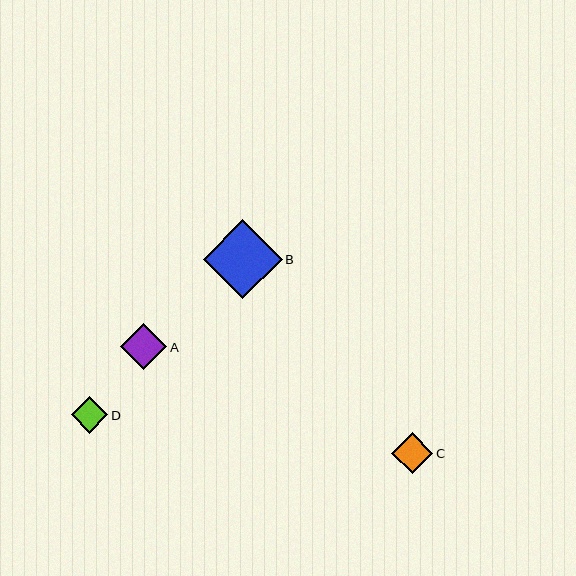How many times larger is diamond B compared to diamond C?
Diamond B is approximately 1.9 times the size of diamond C.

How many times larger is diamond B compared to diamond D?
Diamond B is approximately 2.1 times the size of diamond D.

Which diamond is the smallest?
Diamond D is the smallest with a size of approximately 37 pixels.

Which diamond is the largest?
Diamond B is the largest with a size of approximately 79 pixels.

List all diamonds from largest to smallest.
From largest to smallest: B, A, C, D.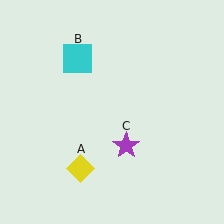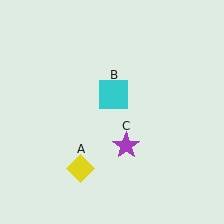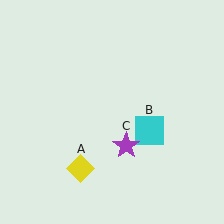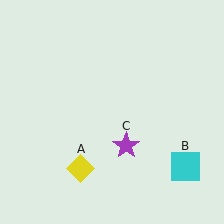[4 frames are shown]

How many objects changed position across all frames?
1 object changed position: cyan square (object B).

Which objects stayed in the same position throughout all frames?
Yellow diamond (object A) and purple star (object C) remained stationary.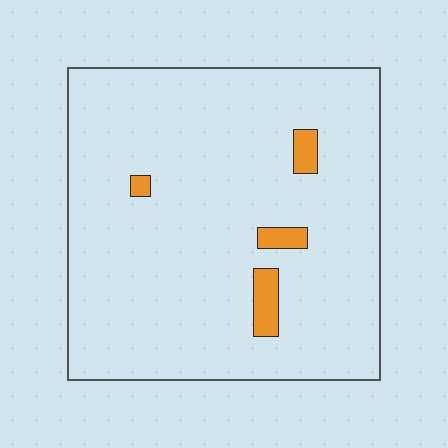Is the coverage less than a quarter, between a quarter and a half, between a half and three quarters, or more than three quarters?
Less than a quarter.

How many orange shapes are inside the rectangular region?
4.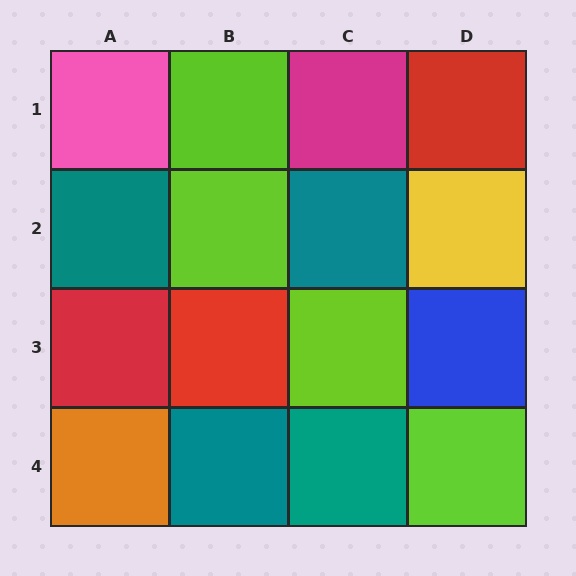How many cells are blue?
1 cell is blue.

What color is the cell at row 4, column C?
Teal.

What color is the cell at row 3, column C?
Lime.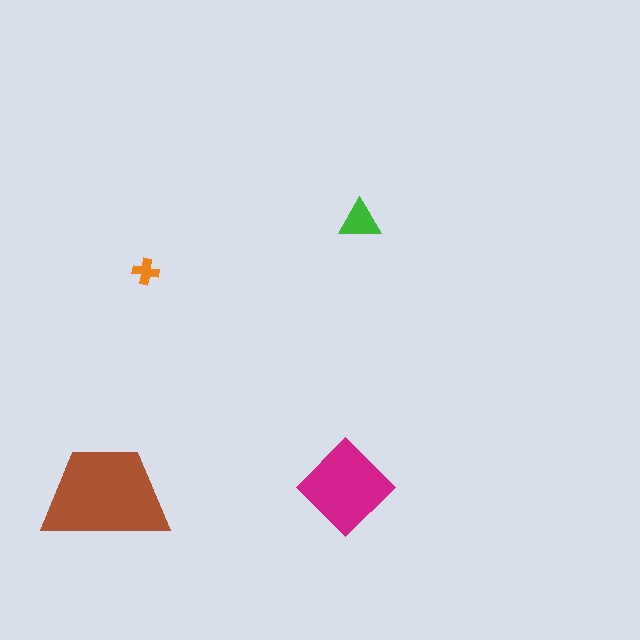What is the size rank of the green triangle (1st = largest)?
3rd.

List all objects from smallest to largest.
The orange cross, the green triangle, the magenta diamond, the brown trapezoid.